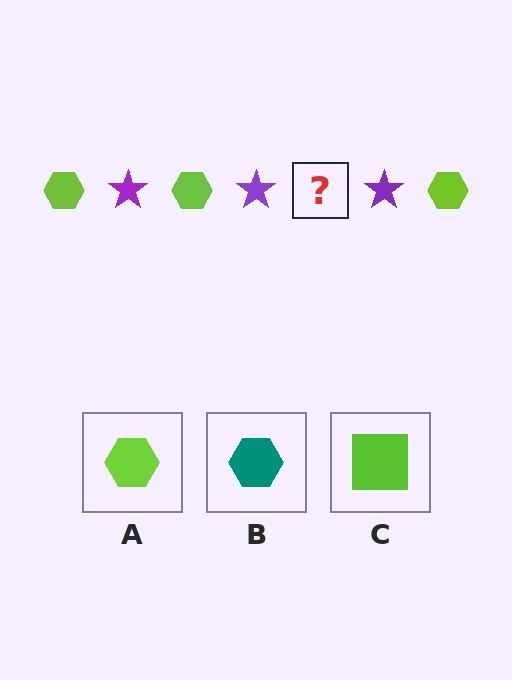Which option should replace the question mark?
Option A.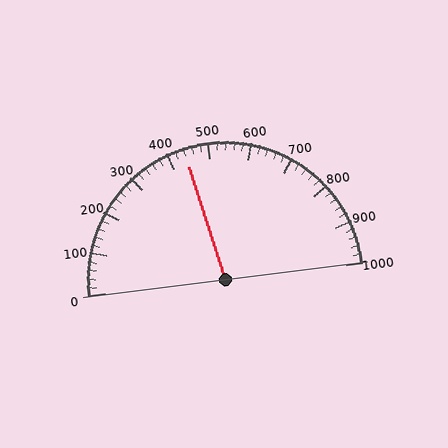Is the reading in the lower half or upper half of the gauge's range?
The reading is in the lower half of the range (0 to 1000).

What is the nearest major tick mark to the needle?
The nearest major tick mark is 400.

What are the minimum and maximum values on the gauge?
The gauge ranges from 0 to 1000.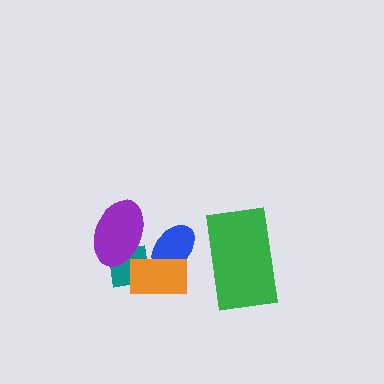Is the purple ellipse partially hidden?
No, no other shape covers it.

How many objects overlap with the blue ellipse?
1 object overlaps with the blue ellipse.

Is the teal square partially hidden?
Yes, it is partially covered by another shape.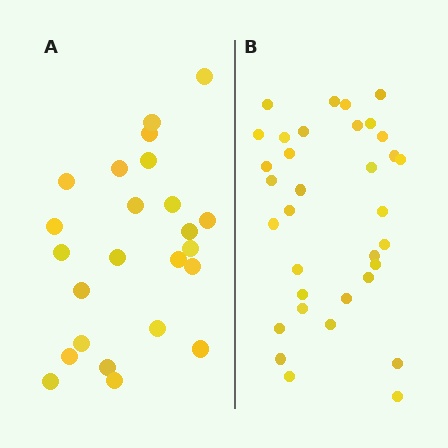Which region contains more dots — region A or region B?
Region B (the right region) has more dots.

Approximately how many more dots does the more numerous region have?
Region B has roughly 10 or so more dots than region A.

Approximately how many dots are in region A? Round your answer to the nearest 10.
About 20 dots. (The exact count is 24, which rounds to 20.)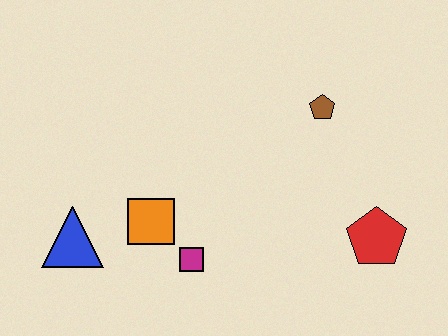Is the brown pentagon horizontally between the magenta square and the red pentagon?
Yes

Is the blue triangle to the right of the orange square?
No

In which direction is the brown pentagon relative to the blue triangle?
The brown pentagon is to the right of the blue triangle.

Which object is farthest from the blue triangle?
The red pentagon is farthest from the blue triangle.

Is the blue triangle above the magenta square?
Yes